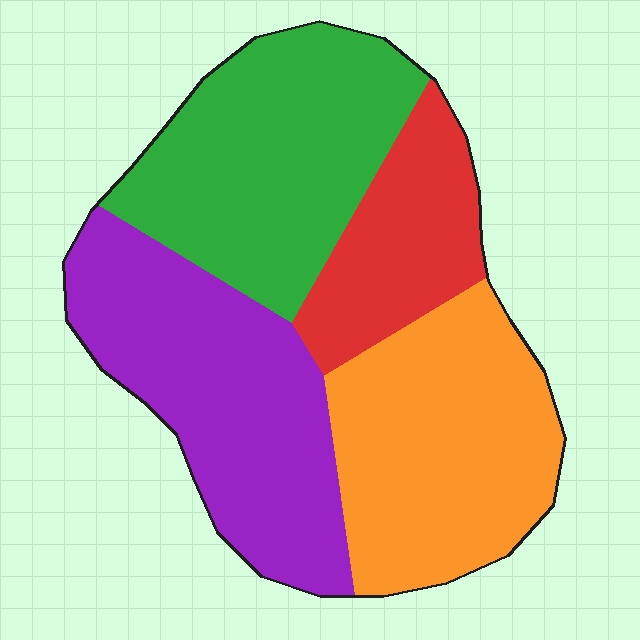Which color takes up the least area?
Red, at roughly 15%.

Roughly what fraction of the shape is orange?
Orange covers 28% of the shape.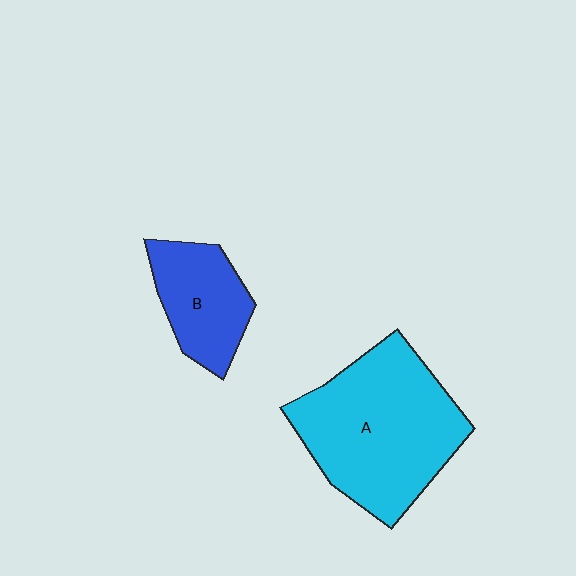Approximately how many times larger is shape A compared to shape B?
Approximately 2.1 times.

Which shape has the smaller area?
Shape B (blue).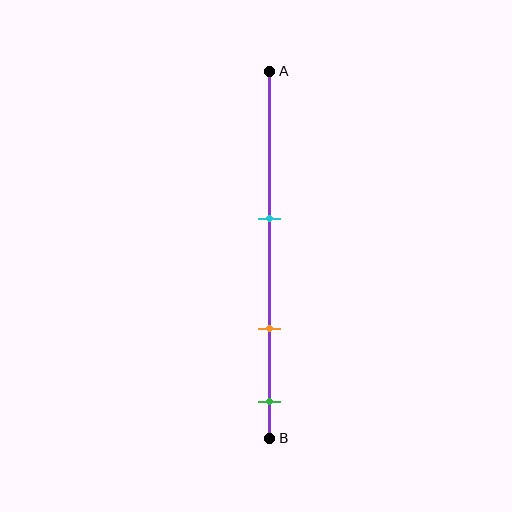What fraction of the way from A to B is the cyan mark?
The cyan mark is approximately 40% (0.4) of the way from A to B.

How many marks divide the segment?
There are 3 marks dividing the segment.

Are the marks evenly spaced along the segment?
Yes, the marks are approximately evenly spaced.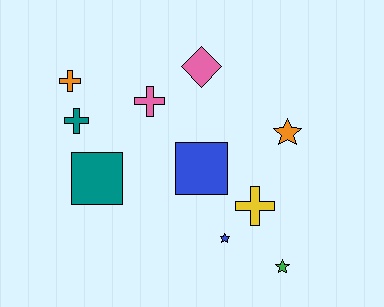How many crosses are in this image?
There are 4 crosses.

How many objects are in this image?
There are 10 objects.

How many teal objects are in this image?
There are 2 teal objects.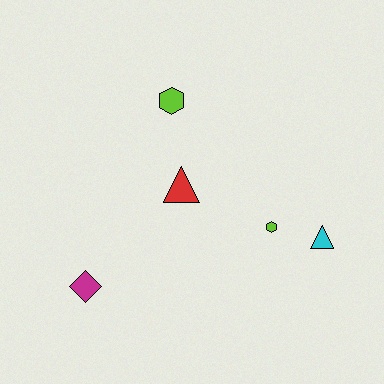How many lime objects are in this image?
There are 2 lime objects.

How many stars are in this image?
There are no stars.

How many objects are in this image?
There are 5 objects.